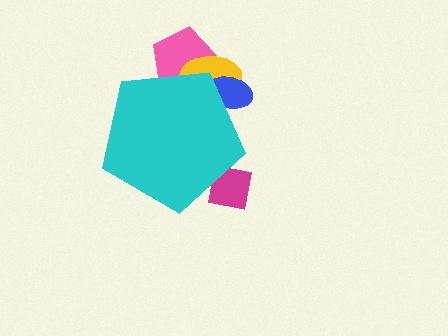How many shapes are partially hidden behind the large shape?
4 shapes are partially hidden.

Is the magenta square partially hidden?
Yes, the magenta square is partially hidden behind the cyan pentagon.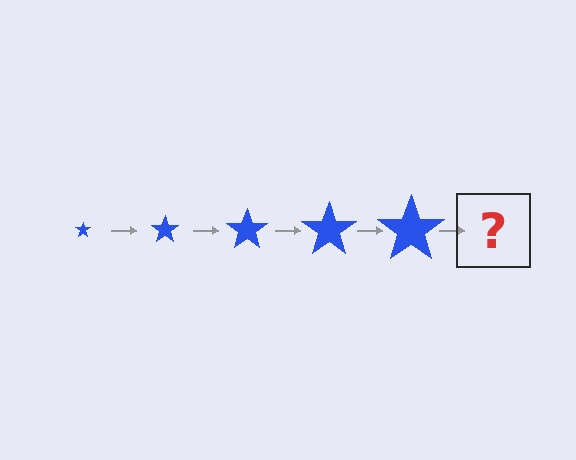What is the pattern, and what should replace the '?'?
The pattern is that the star gets progressively larger each step. The '?' should be a blue star, larger than the previous one.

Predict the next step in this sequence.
The next step is a blue star, larger than the previous one.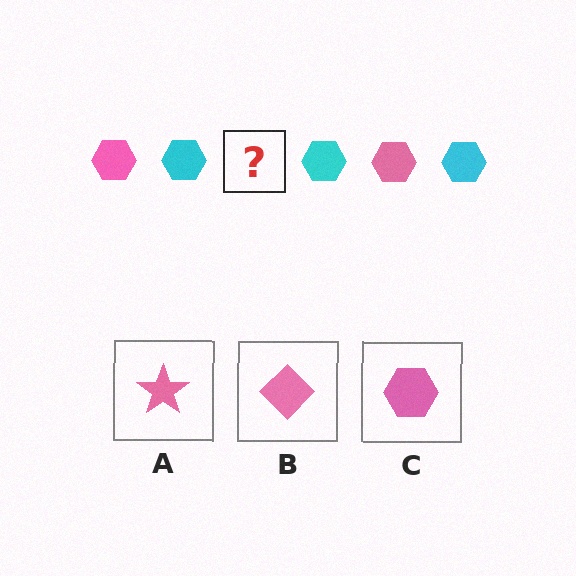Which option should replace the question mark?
Option C.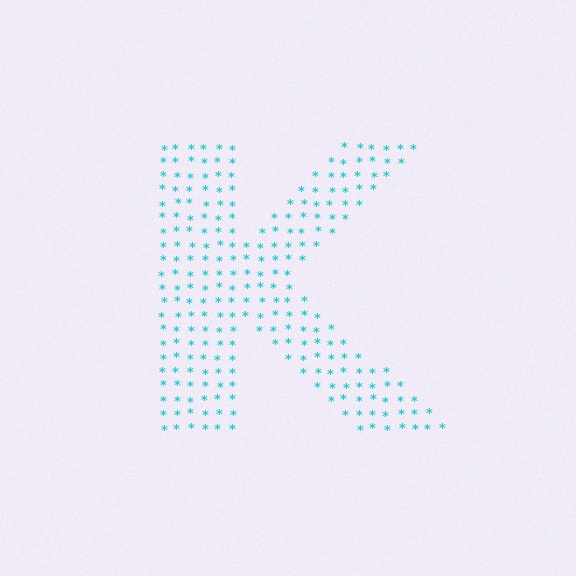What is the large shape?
The large shape is the letter K.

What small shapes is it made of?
It is made of small asterisks.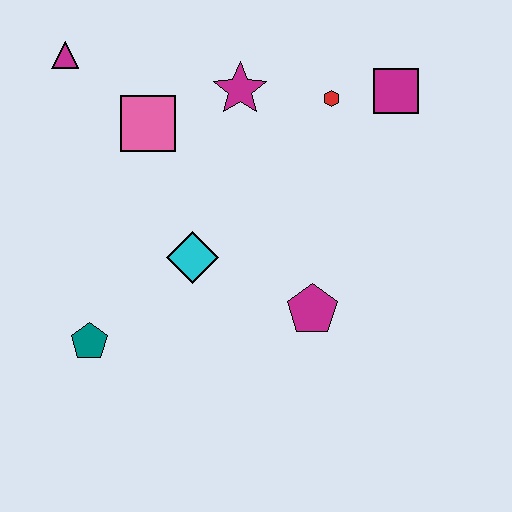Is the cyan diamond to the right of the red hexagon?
No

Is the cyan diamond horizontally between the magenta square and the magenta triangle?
Yes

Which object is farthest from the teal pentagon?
The magenta square is farthest from the teal pentagon.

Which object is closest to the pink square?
The magenta star is closest to the pink square.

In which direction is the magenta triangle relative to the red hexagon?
The magenta triangle is to the left of the red hexagon.